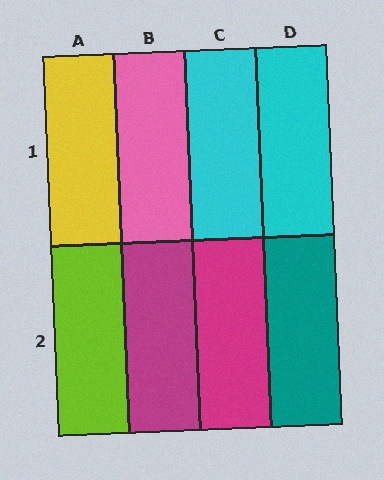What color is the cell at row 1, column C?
Cyan.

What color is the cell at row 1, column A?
Yellow.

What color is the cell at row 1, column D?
Cyan.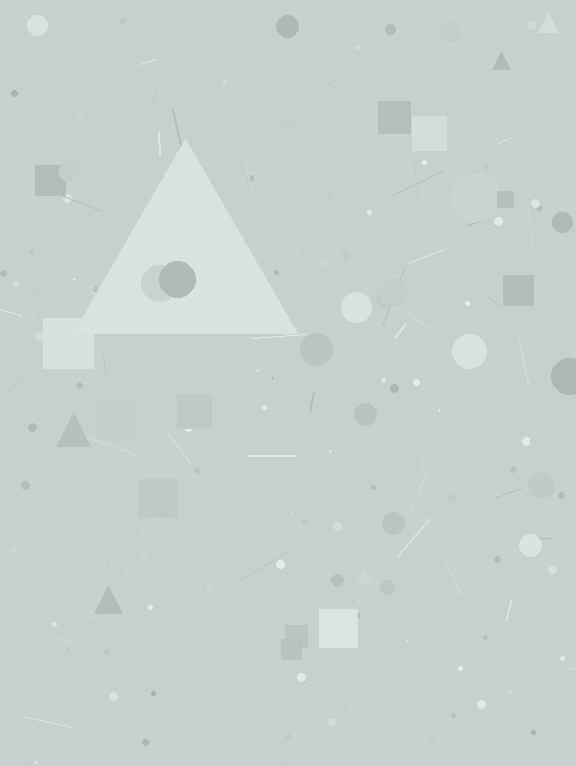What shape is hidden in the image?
A triangle is hidden in the image.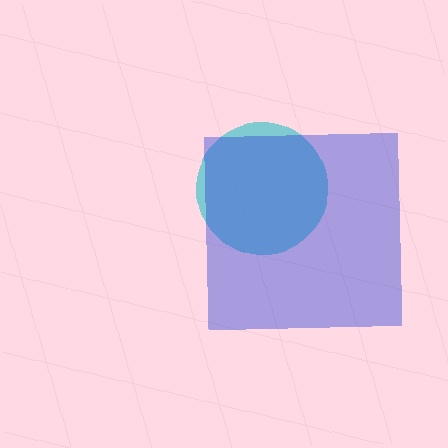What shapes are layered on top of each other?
The layered shapes are: a cyan circle, a blue square.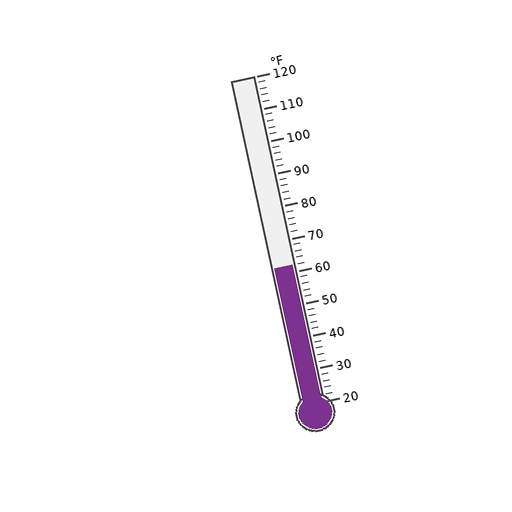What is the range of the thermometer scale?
The thermometer scale ranges from 20°F to 120°F.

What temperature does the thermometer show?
The thermometer shows approximately 62°F.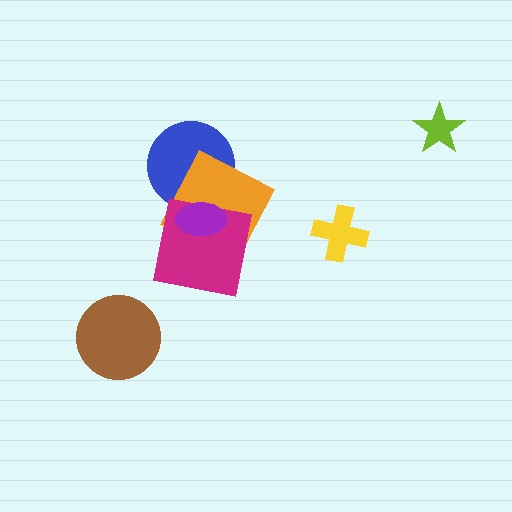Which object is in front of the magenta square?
The purple ellipse is in front of the magenta square.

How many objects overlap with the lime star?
0 objects overlap with the lime star.